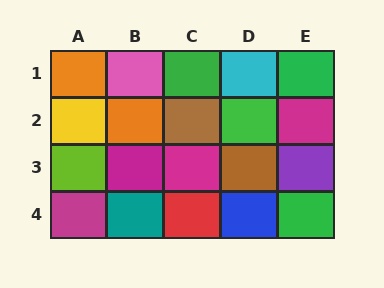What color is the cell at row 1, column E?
Green.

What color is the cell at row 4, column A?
Magenta.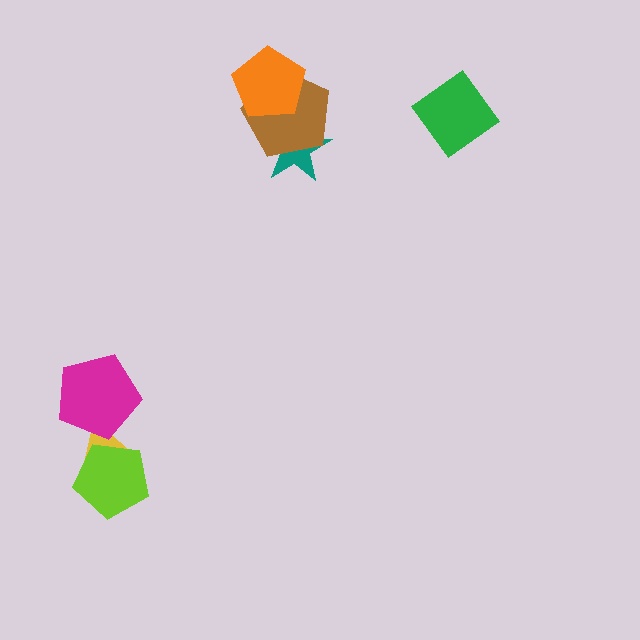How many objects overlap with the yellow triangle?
2 objects overlap with the yellow triangle.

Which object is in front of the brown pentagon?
The orange pentagon is in front of the brown pentagon.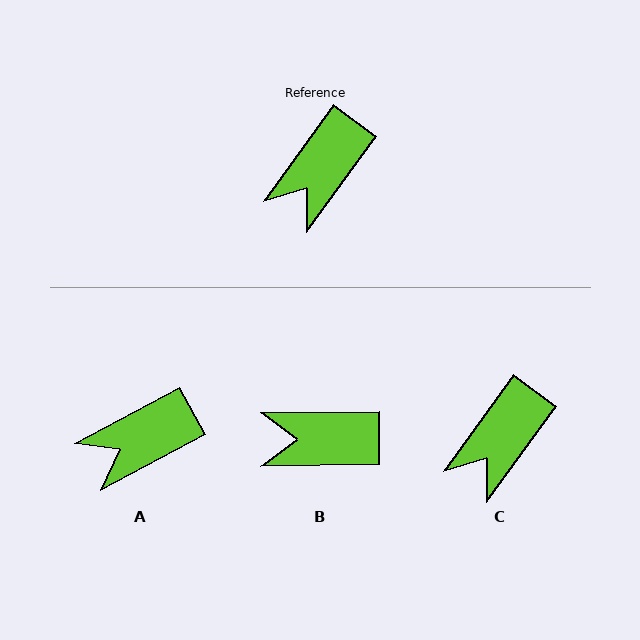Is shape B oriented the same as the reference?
No, it is off by about 54 degrees.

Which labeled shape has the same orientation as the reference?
C.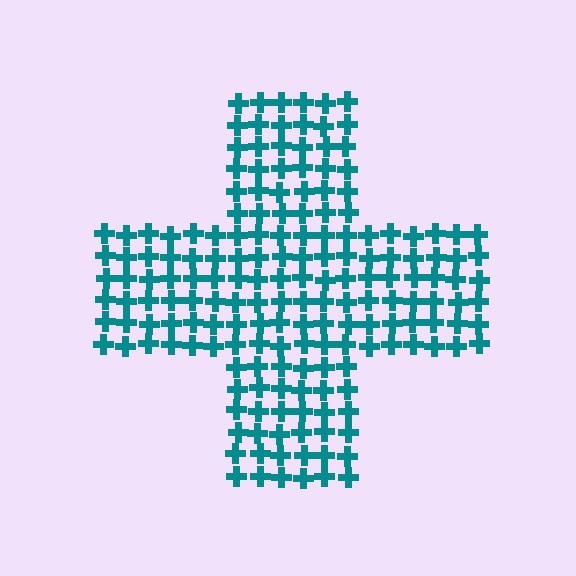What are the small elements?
The small elements are crosses.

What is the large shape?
The large shape is a cross.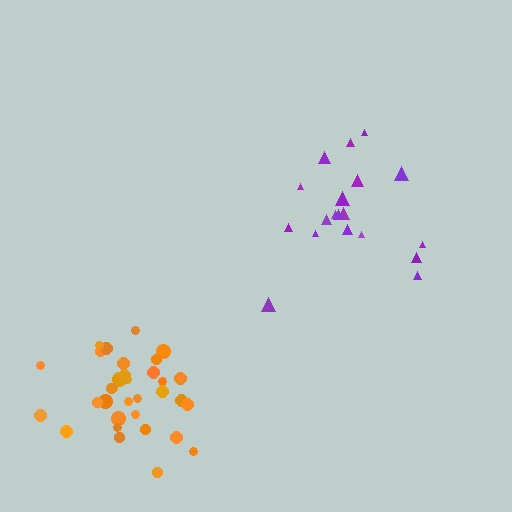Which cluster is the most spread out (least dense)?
Purple.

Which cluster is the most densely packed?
Orange.